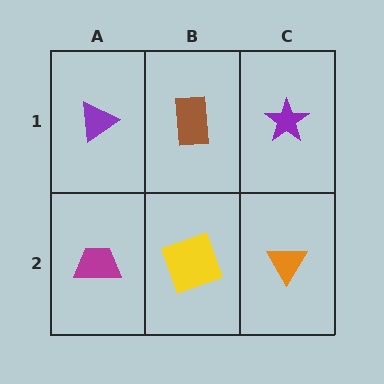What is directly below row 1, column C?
An orange triangle.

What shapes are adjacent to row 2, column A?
A purple triangle (row 1, column A), a yellow square (row 2, column B).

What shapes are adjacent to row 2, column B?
A brown rectangle (row 1, column B), a magenta trapezoid (row 2, column A), an orange triangle (row 2, column C).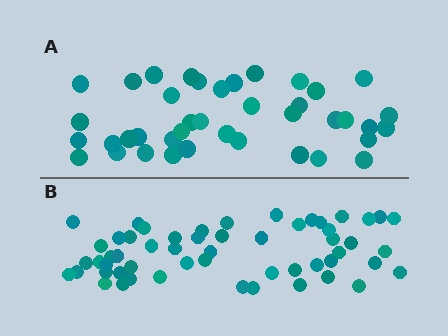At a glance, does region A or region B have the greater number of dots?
Region B (the bottom region) has more dots.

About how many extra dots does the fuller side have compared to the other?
Region B has approximately 15 more dots than region A.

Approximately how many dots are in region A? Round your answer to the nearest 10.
About 40 dots.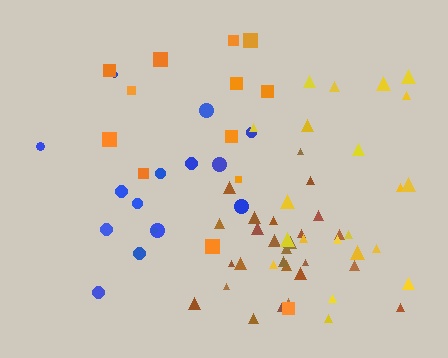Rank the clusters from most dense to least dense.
brown, yellow, blue, orange.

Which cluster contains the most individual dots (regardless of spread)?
Brown (27).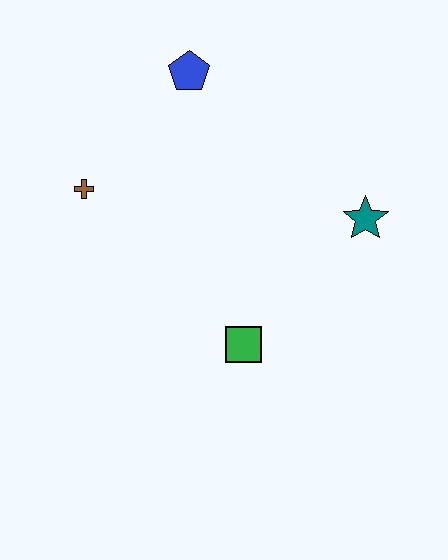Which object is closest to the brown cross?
The blue pentagon is closest to the brown cross.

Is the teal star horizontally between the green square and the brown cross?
No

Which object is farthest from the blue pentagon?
The green square is farthest from the blue pentagon.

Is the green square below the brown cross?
Yes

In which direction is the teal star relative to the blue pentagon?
The teal star is to the right of the blue pentagon.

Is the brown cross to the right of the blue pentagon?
No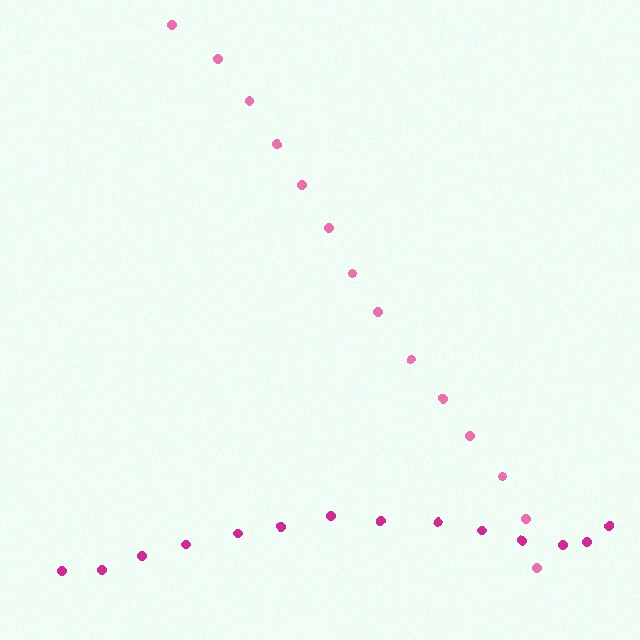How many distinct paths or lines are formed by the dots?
There are 2 distinct paths.